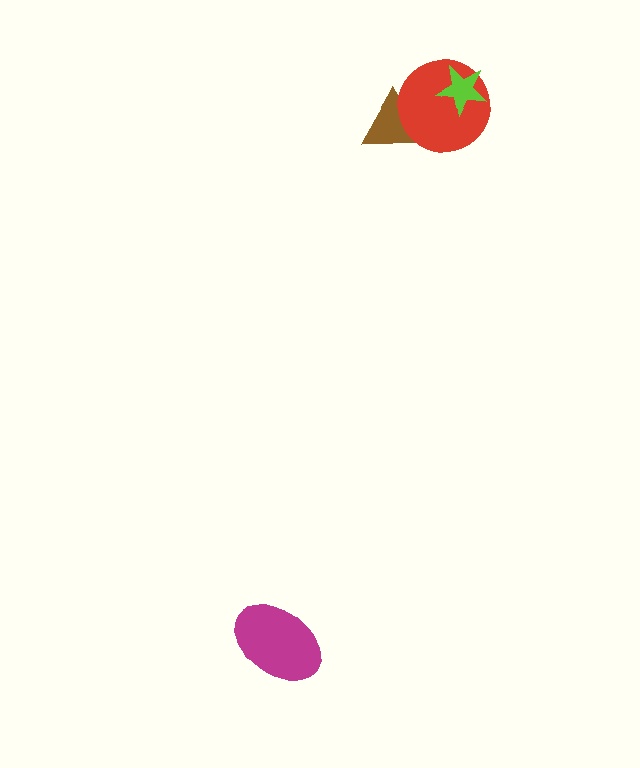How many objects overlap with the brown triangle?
1 object overlaps with the brown triangle.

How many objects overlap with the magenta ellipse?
0 objects overlap with the magenta ellipse.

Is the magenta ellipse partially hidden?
No, no other shape covers it.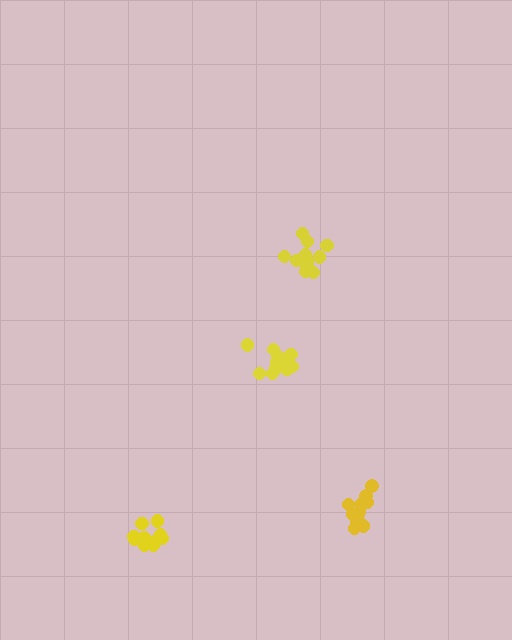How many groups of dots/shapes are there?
There are 4 groups.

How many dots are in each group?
Group 1: 11 dots, Group 2: 10 dots, Group 3: 14 dots, Group 4: 12 dots (47 total).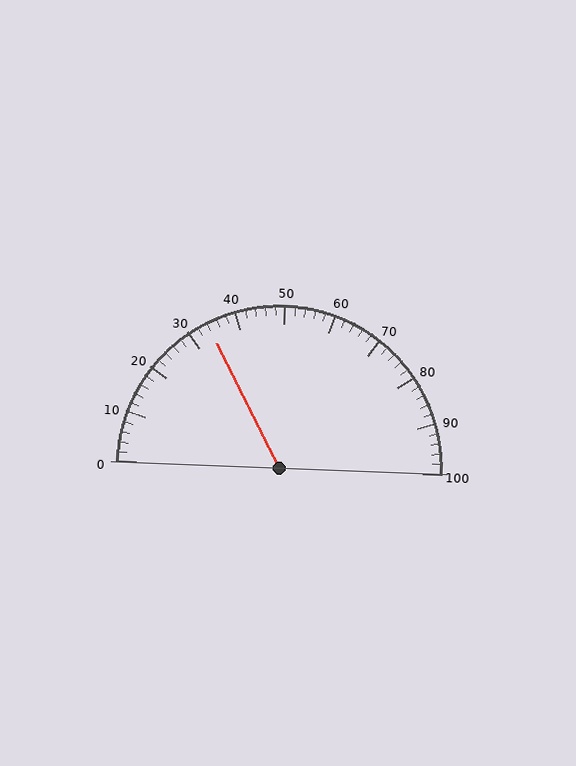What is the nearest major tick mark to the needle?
The nearest major tick mark is 30.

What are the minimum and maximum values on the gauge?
The gauge ranges from 0 to 100.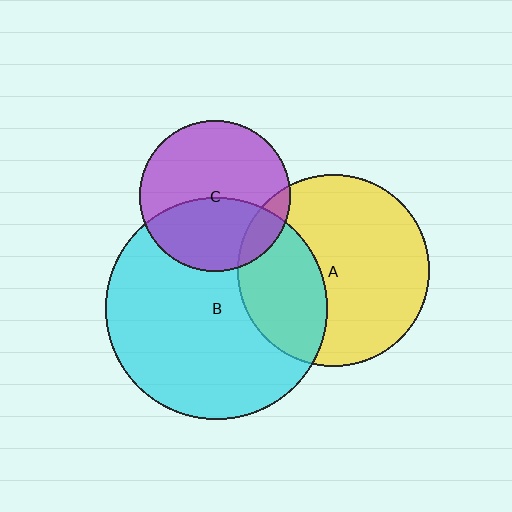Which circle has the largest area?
Circle B (cyan).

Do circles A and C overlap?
Yes.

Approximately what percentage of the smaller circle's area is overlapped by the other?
Approximately 10%.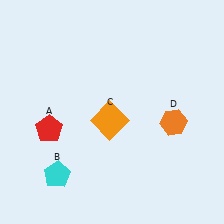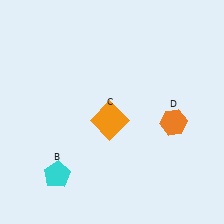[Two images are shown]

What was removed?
The red pentagon (A) was removed in Image 2.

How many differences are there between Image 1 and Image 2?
There is 1 difference between the two images.